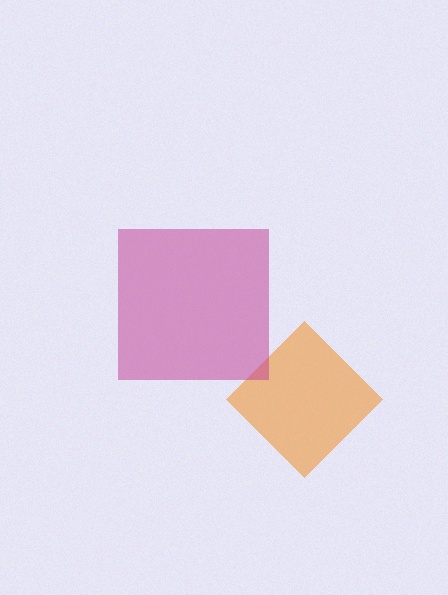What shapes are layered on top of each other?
The layered shapes are: an orange diamond, a magenta square.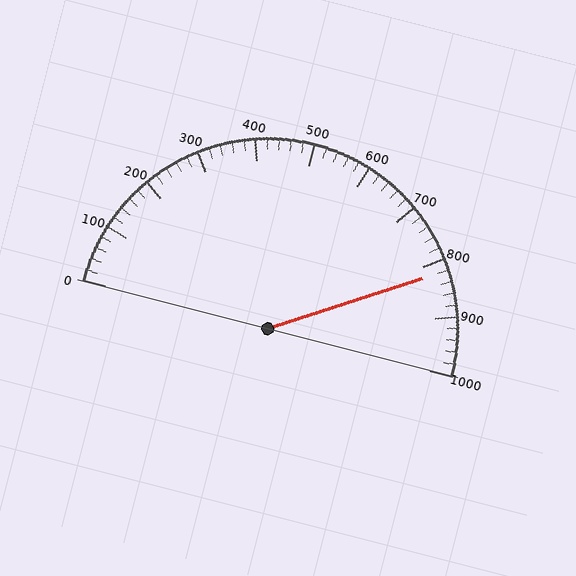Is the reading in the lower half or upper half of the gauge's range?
The reading is in the upper half of the range (0 to 1000).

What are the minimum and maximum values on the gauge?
The gauge ranges from 0 to 1000.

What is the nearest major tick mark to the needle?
The nearest major tick mark is 800.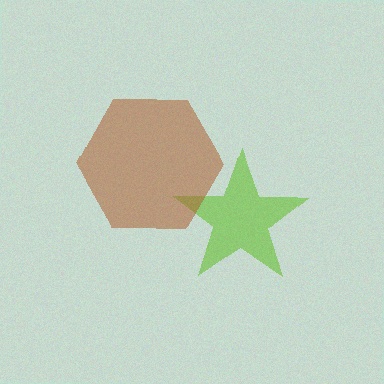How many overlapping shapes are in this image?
There are 2 overlapping shapes in the image.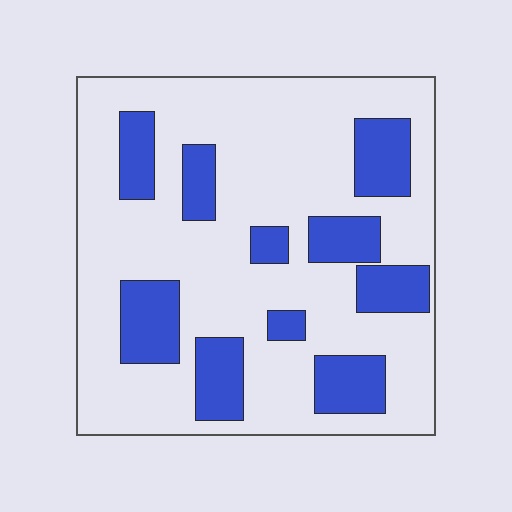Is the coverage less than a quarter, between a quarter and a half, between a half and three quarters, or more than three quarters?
Between a quarter and a half.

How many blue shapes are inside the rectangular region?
10.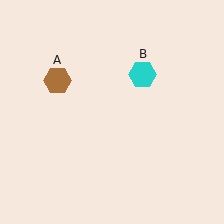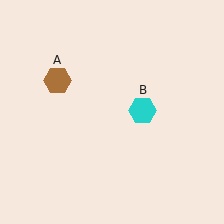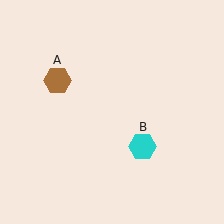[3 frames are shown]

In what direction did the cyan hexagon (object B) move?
The cyan hexagon (object B) moved down.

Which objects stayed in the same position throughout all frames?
Brown hexagon (object A) remained stationary.